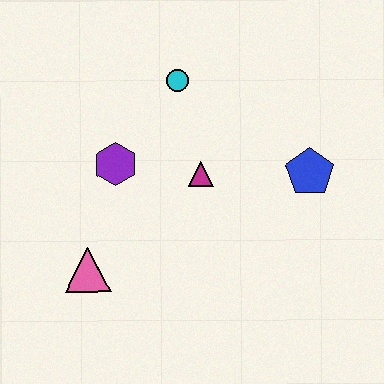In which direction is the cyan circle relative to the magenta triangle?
The cyan circle is above the magenta triangle.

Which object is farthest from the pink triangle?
The blue pentagon is farthest from the pink triangle.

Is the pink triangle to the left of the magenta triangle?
Yes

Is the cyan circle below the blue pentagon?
No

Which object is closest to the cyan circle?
The magenta triangle is closest to the cyan circle.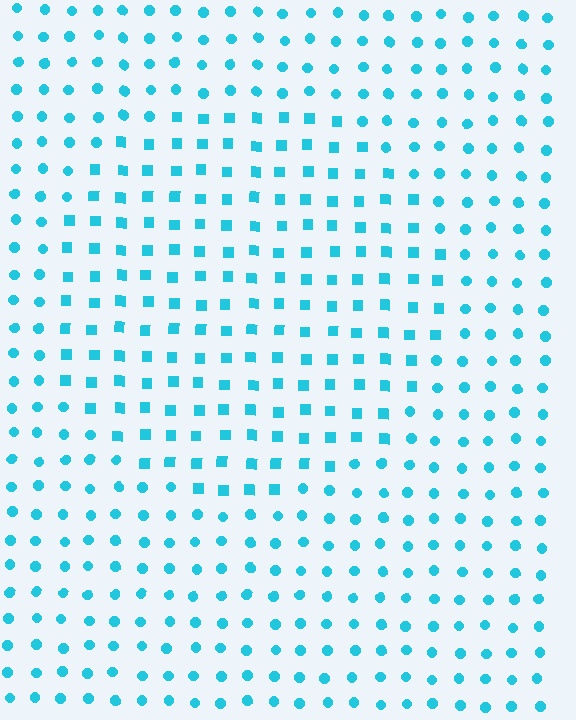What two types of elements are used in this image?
The image uses squares inside the circle region and circles outside it.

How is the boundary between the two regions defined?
The boundary is defined by a change in element shape: squares inside vs. circles outside. All elements share the same color and spacing.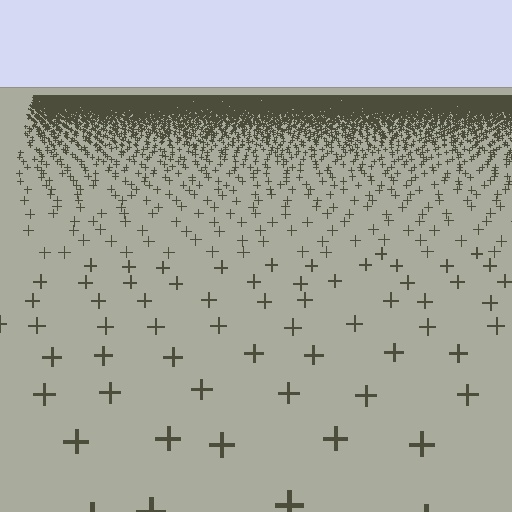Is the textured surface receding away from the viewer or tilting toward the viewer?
The surface is receding away from the viewer. Texture elements get smaller and denser toward the top.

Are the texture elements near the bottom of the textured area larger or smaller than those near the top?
Larger. Near the bottom, elements are closer to the viewer and appear at a bigger on-screen size.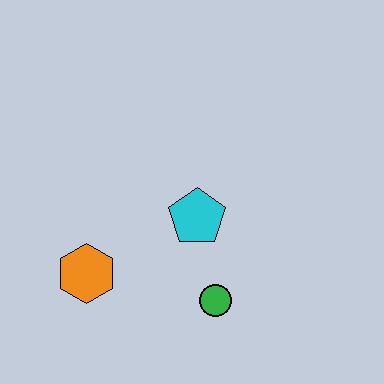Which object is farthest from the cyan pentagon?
The orange hexagon is farthest from the cyan pentagon.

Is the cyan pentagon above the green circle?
Yes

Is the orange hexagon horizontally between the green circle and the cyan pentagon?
No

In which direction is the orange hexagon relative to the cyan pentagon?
The orange hexagon is to the left of the cyan pentagon.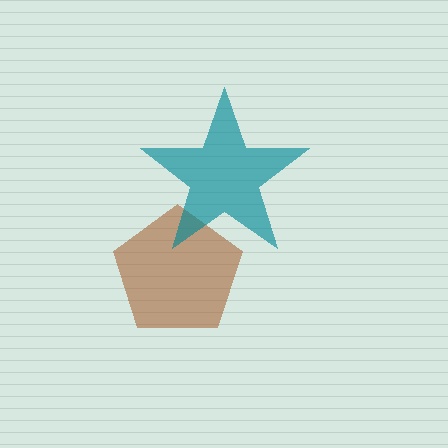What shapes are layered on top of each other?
The layered shapes are: a brown pentagon, a teal star.